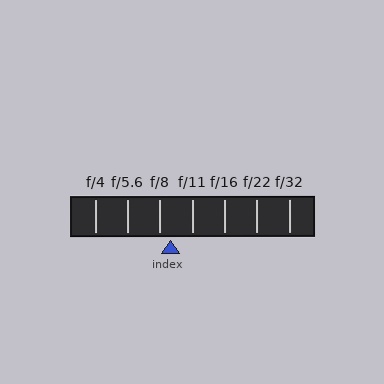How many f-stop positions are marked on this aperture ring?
There are 7 f-stop positions marked.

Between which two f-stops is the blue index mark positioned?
The index mark is between f/8 and f/11.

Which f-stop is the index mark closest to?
The index mark is closest to f/8.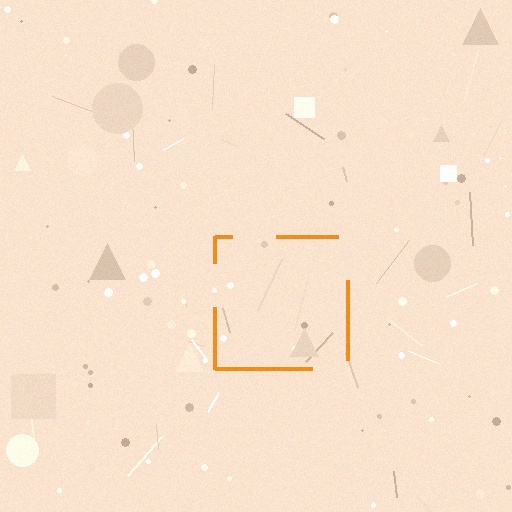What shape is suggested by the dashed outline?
The dashed outline suggests a square.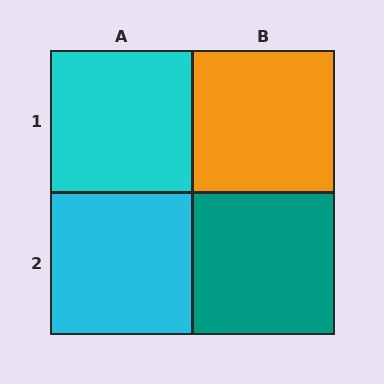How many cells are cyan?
2 cells are cyan.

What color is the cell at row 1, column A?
Cyan.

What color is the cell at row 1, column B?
Orange.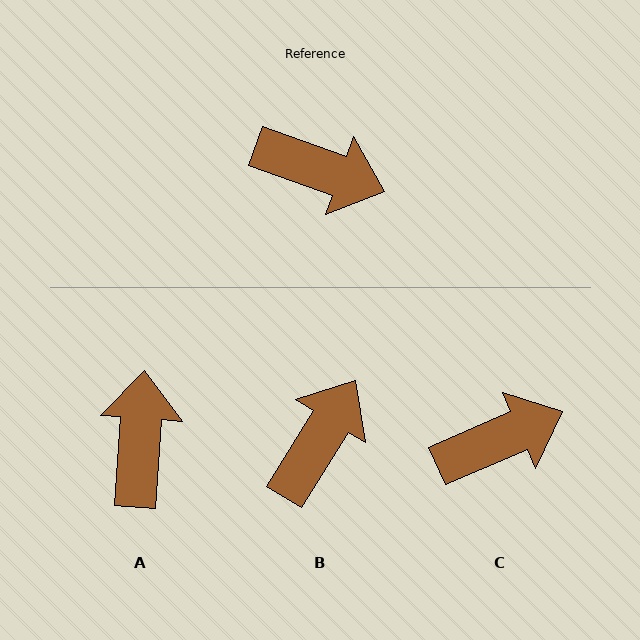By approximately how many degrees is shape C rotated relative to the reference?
Approximately 43 degrees counter-clockwise.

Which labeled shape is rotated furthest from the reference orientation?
A, about 105 degrees away.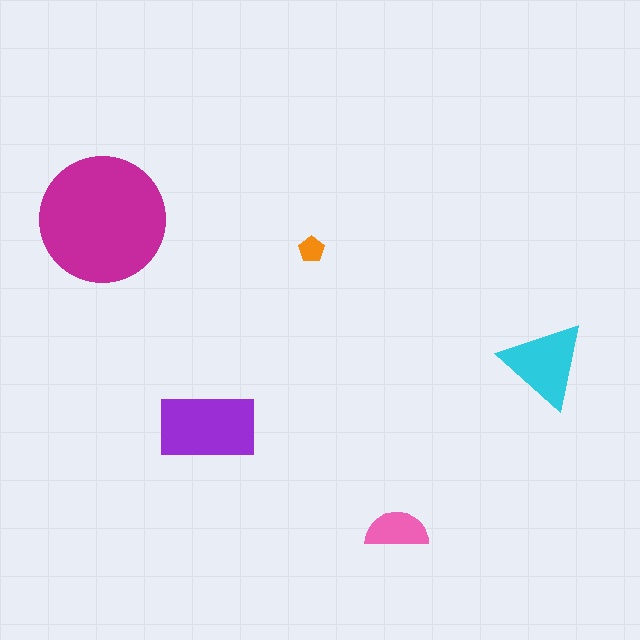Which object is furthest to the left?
The magenta circle is leftmost.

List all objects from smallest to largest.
The orange pentagon, the pink semicircle, the cyan triangle, the purple rectangle, the magenta circle.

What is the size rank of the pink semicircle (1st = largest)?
4th.